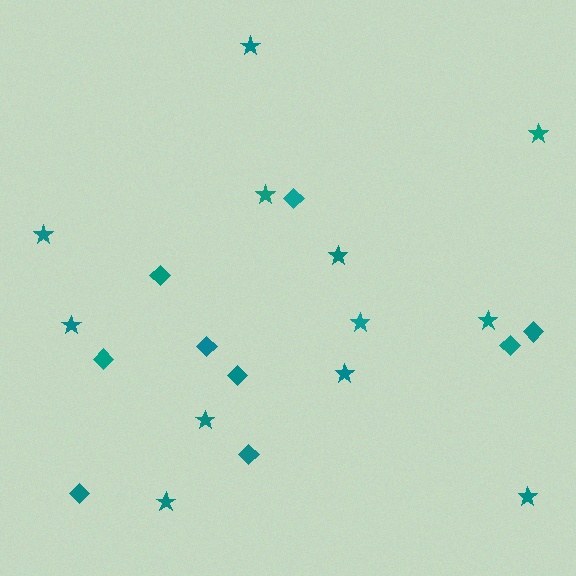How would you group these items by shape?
There are 2 groups: one group of stars (12) and one group of diamonds (9).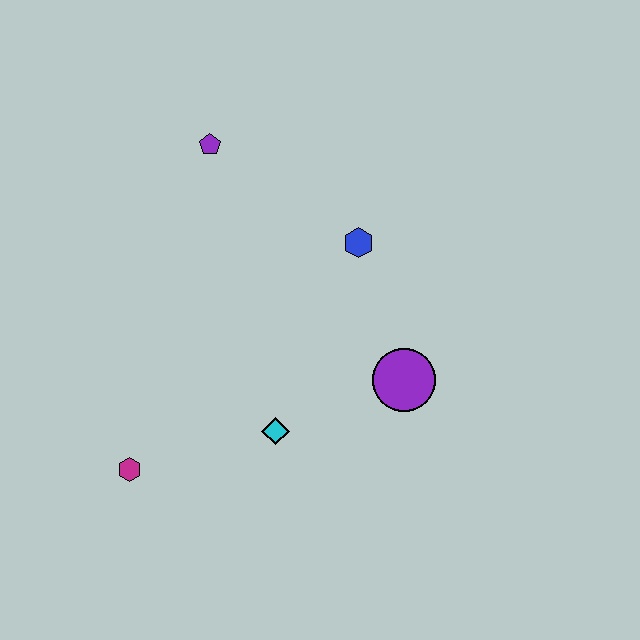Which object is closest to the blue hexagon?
The purple circle is closest to the blue hexagon.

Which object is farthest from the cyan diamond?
The purple pentagon is farthest from the cyan diamond.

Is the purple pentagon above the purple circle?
Yes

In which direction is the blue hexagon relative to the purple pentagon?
The blue hexagon is to the right of the purple pentagon.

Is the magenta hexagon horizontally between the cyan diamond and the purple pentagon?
No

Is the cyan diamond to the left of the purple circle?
Yes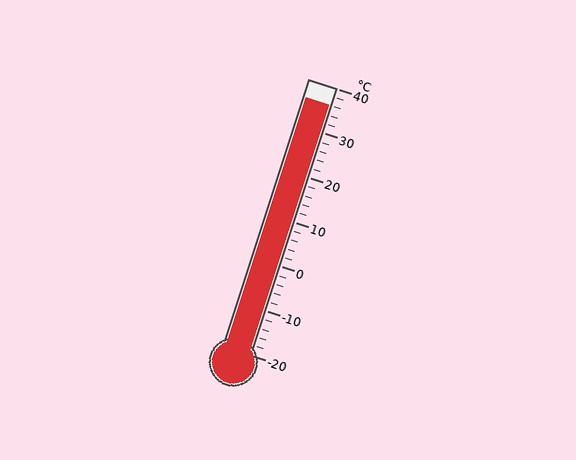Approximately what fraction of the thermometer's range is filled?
The thermometer is filled to approximately 95% of its range.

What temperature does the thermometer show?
The thermometer shows approximately 36°C.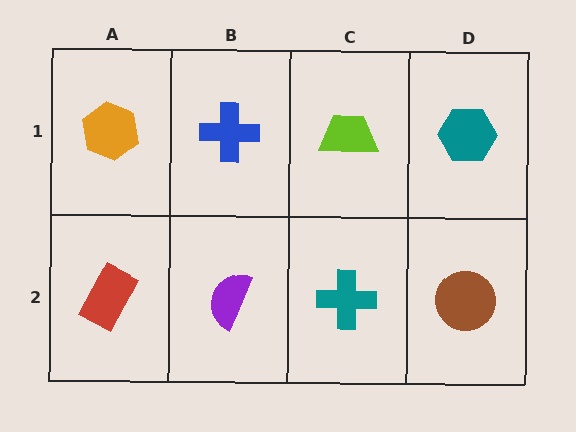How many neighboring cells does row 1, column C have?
3.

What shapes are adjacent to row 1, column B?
A purple semicircle (row 2, column B), an orange hexagon (row 1, column A), a lime trapezoid (row 1, column C).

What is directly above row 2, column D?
A teal hexagon.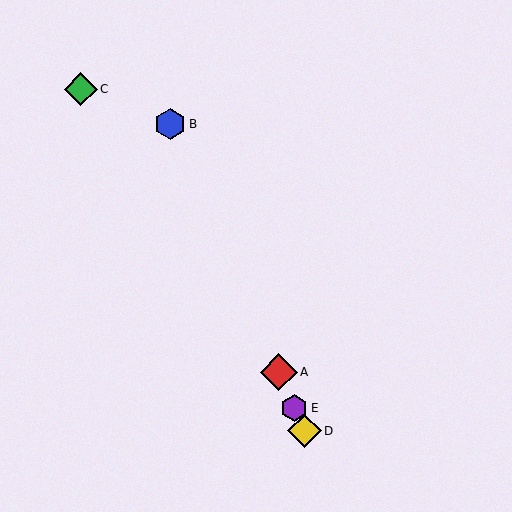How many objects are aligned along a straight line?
4 objects (A, B, D, E) are aligned along a straight line.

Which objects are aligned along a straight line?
Objects A, B, D, E are aligned along a straight line.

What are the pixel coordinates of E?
Object E is at (294, 408).